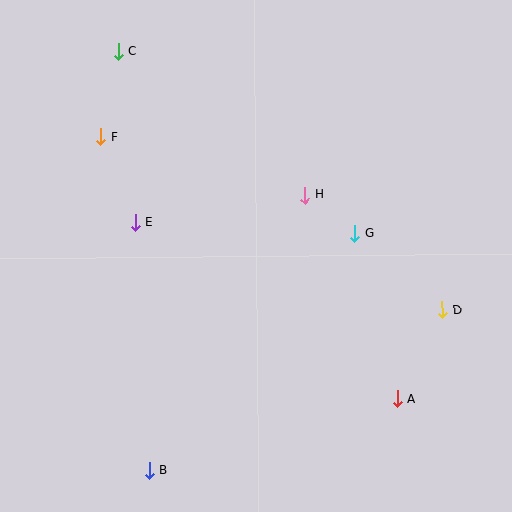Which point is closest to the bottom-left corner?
Point B is closest to the bottom-left corner.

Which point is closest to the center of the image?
Point H at (305, 195) is closest to the center.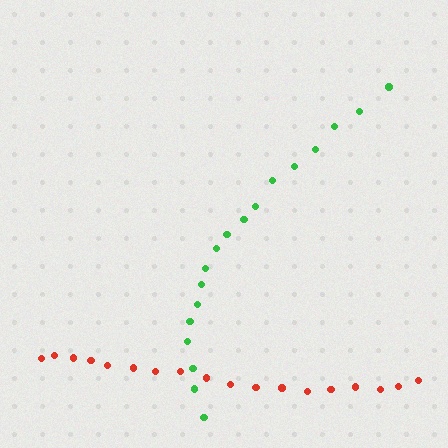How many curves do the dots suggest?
There are 2 distinct paths.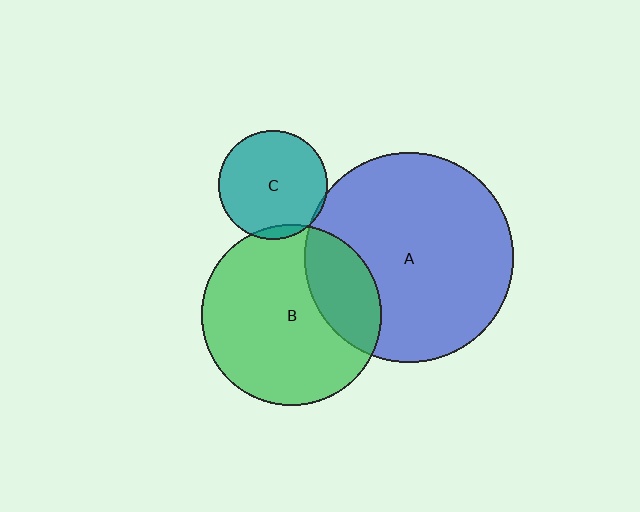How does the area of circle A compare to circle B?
Approximately 1.4 times.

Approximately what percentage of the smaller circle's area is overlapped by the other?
Approximately 5%.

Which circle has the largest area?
Circle A (blue).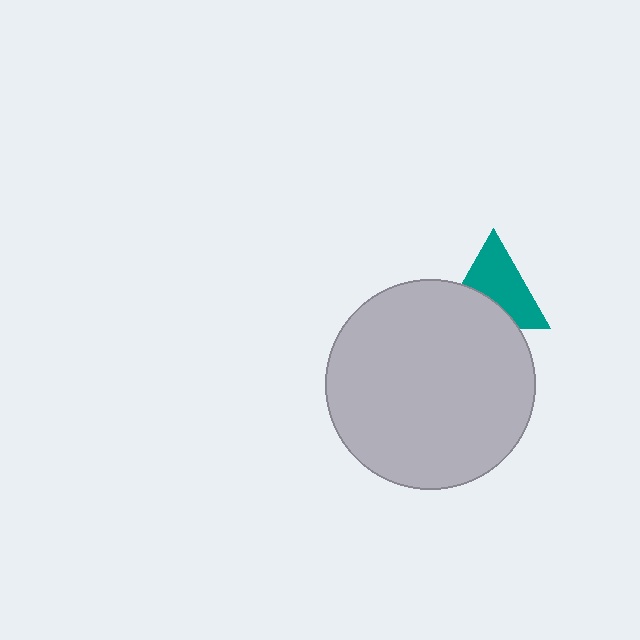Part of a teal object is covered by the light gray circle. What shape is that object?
It is a triangle.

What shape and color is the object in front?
The object in front is a light gray circle.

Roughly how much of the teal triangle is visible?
About half of it is visible (roughly 61%).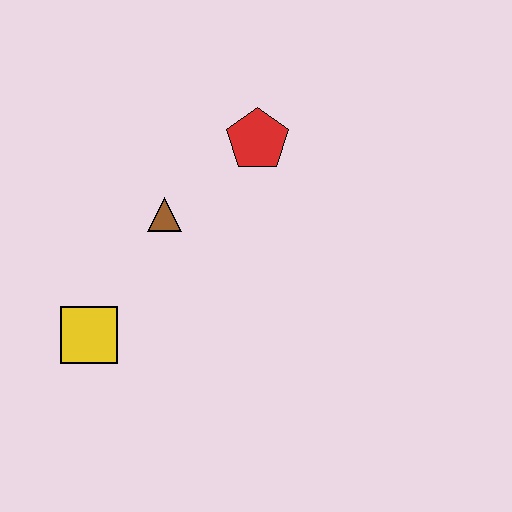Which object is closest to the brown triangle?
The red pentagon is closest to the brown triangle.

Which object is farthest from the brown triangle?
The yellow square is farthest from the brown triangle.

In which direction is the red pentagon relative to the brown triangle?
The red pentagon is to the right of the brown triangle.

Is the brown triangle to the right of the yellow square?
Yes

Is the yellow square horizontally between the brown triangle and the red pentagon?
No